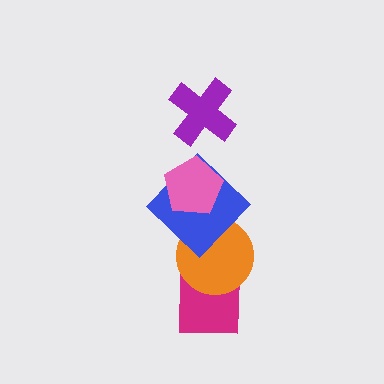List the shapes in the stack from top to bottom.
From top to bottom: the purple cross, the pink pentagon, the blue diamond, the orange circle, the magenta square.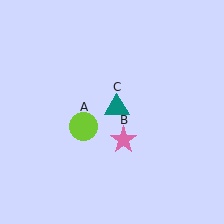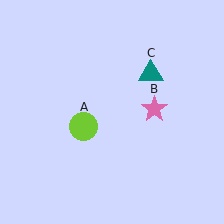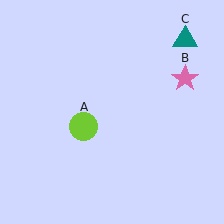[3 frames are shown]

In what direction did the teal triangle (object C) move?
The teal triangle (object C) moved up and to the right.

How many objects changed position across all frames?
2 objects changed position: pink star (object B), teal triangle (object C).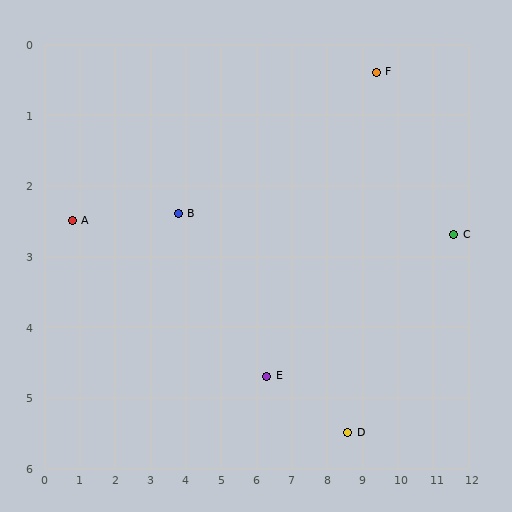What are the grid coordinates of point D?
Point D is at approximately (8.6, 5.5).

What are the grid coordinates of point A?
Point A is at approximately (0.8, 2.5).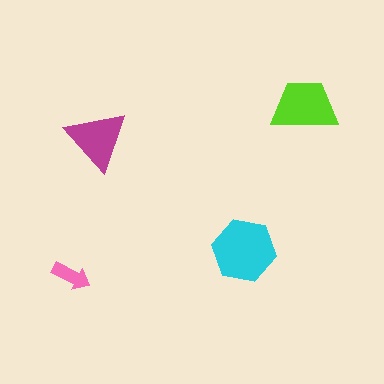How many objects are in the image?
There are 4 objects in the image.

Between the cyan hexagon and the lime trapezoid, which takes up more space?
The cyan hexagon.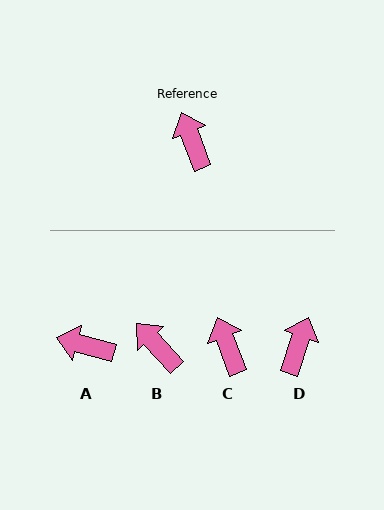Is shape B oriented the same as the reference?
No, it is off by about 22 degrees.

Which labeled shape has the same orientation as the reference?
C.